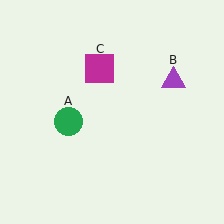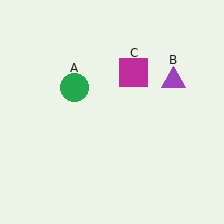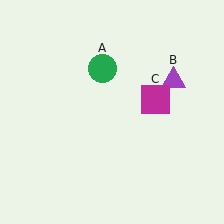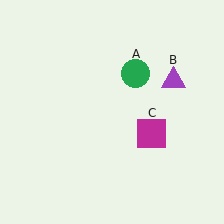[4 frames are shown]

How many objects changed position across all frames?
2 objects changed position: green circle (object A), magenta square (object C).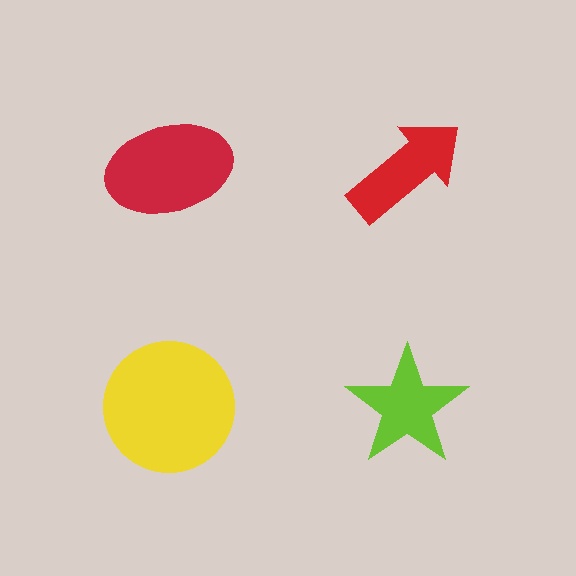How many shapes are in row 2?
2 shapes.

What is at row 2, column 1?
A yellow circle.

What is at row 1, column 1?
A red ellipse.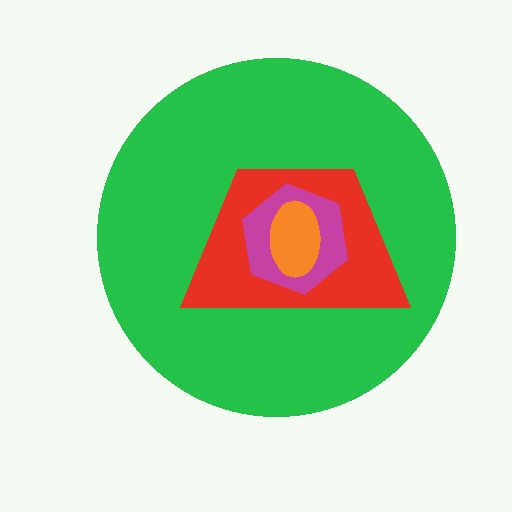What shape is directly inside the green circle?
The red trapezoid.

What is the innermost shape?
The orange ellipse.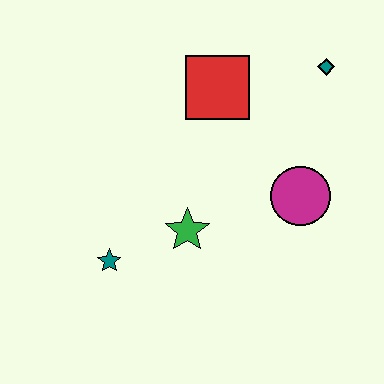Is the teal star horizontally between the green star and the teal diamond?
No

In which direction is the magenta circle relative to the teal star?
The magenta circle is to the right of the teal star.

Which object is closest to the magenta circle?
The green star is closest to the magenta circle.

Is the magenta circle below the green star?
No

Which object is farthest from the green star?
The teal diamond is farthest from the green star.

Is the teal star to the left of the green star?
Yes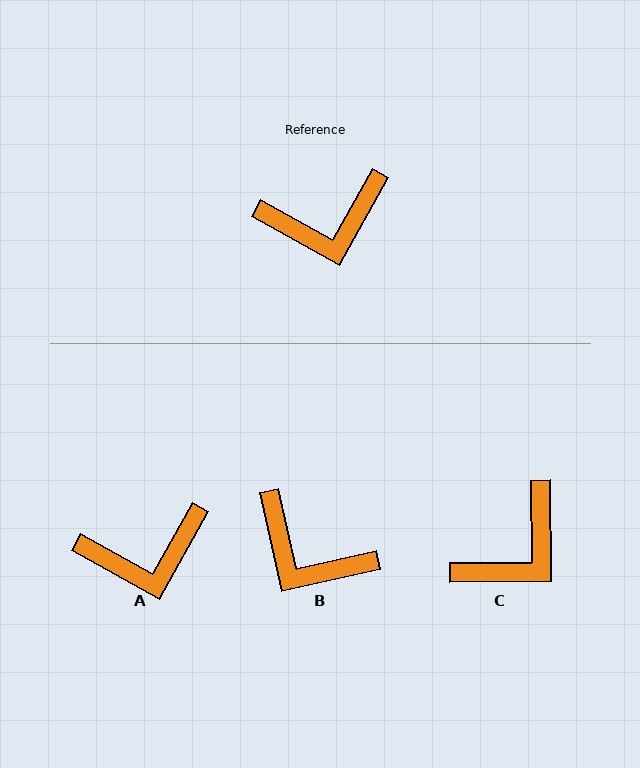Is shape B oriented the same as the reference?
No, it is off by about 48 degrees.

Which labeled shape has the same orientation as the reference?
A.